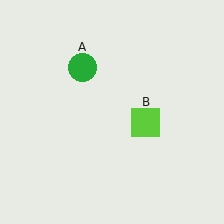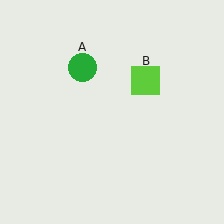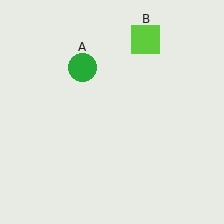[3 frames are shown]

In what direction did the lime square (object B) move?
The lime square (object B) moved up.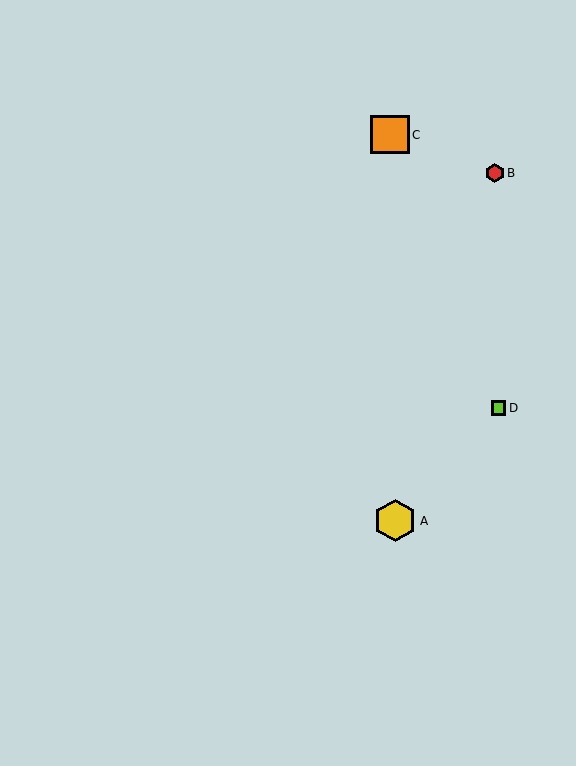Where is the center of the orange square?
The center of the orange square is at (390, 135).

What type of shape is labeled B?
Shape B is a red hexagon.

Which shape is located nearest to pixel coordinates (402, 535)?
The yellow hexagon (labeled A) at (395, 521) is nearest to that location.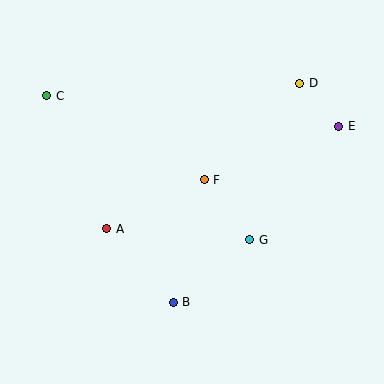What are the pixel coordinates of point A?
Point A is at (107, 229).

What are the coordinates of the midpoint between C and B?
The midpoint between C and B is at (110, 199).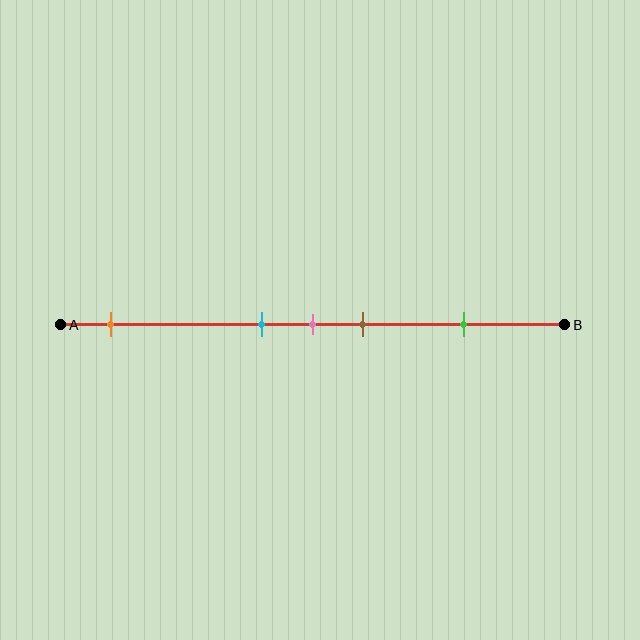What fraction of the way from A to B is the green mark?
The green mark is approximately 80% (0.8) of the way from A to B.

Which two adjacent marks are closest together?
The cyan and pink marks are the closest adjacent pair.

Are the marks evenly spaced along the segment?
No, the marks are not evenly spaced.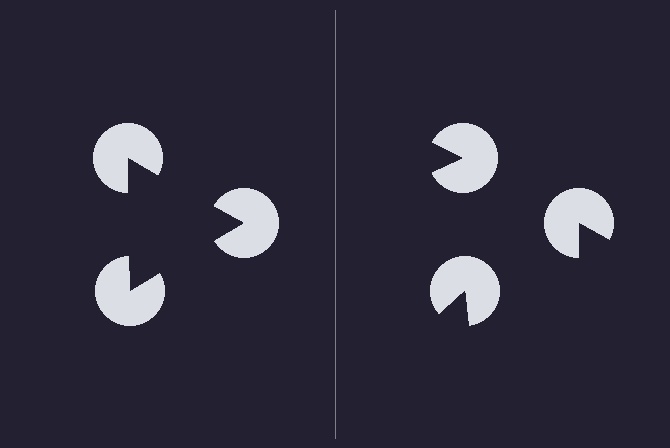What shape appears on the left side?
An illusory triangle.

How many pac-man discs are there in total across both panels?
6 — 3 on each side.